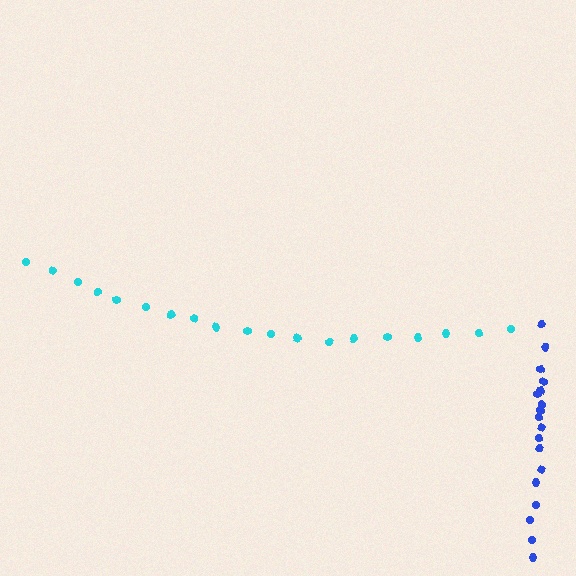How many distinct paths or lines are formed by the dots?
There are 2 distinct paths.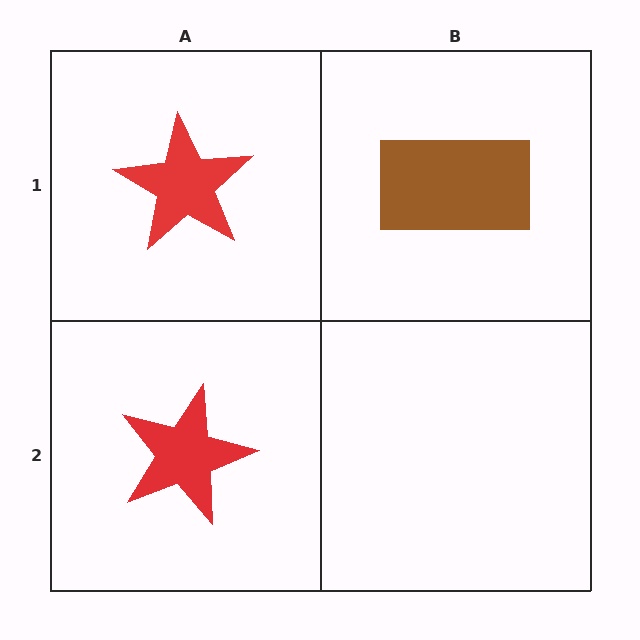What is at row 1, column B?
A brown rectangle.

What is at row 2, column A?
A red star.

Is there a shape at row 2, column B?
No, that cell is empty.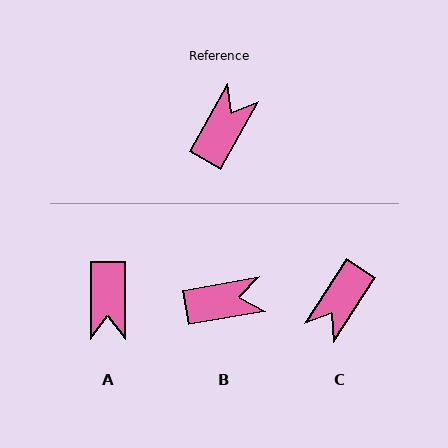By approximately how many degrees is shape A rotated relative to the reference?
Approximately 151 degrees clockwise.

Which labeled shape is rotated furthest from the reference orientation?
C, about 177 degrees away.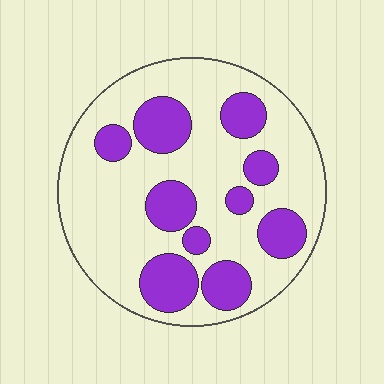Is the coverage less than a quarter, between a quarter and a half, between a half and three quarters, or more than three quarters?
Between a quarter and a half.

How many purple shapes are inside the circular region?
10.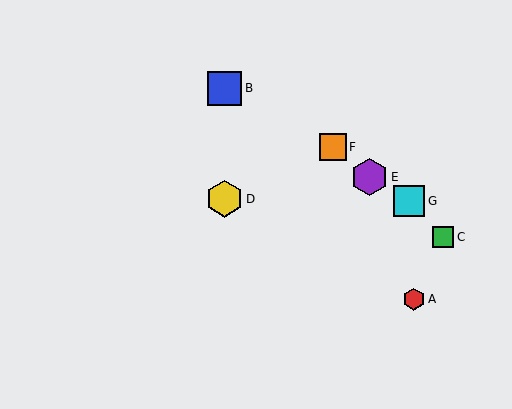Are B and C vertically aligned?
No, B is at x≈224 and C is at x≈443.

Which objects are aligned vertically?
Objects B, D are aligned vertically.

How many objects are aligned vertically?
2 objects (B, D) are aligned vertically.